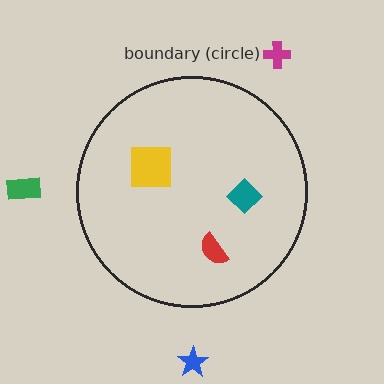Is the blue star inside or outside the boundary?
Outside.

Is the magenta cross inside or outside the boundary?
Outside.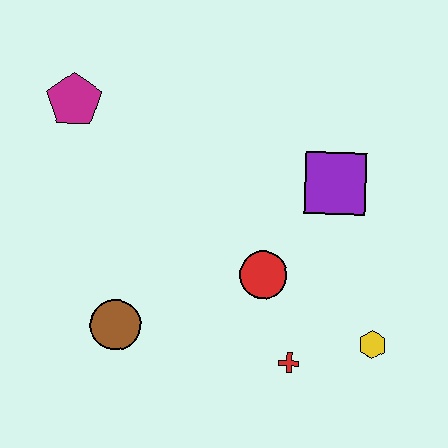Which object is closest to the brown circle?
The red circle is closest to the brown circle.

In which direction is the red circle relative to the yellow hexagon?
The red circle is to the left of the yellow hexagon.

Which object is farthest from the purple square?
The magenta pentagon is farthest from the purple square.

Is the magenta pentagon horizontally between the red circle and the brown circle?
No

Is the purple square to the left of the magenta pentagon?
No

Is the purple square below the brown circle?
No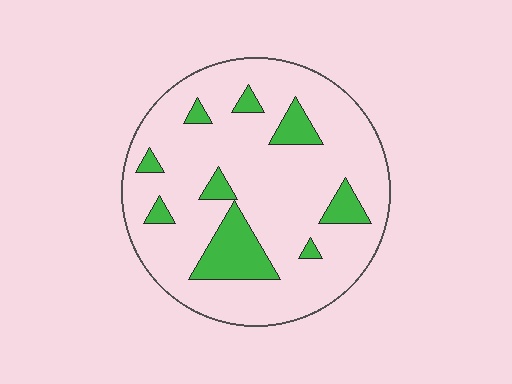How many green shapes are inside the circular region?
9.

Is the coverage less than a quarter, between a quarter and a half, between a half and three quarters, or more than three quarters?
Less than a quarter.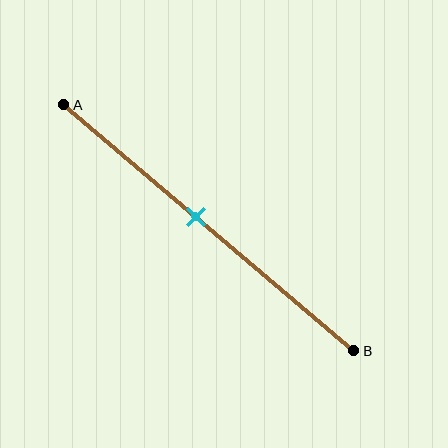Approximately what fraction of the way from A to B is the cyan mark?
The cyan mark is approximately 45% of the way from A to B.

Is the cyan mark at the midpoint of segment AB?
No, the mark is at about 45% from A, not at the 50% midpoint.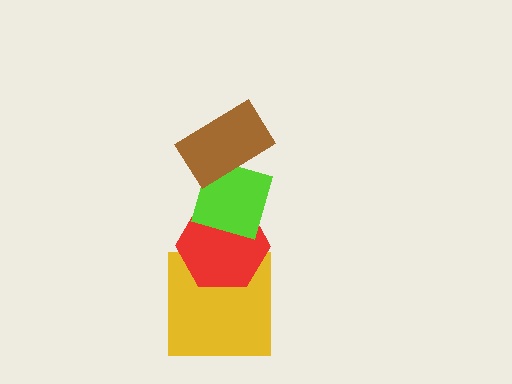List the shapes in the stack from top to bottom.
From top to bottom: the brown rectangle, the lime diamond, the red hexagon, the yellow square.